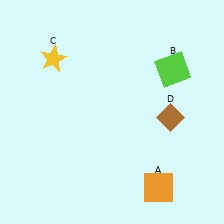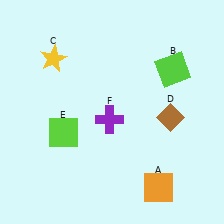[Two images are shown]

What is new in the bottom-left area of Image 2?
A purple cross (F) was added in the bottom-left area of Image 2.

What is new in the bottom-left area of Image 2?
A lime square (E) was added in the bottom-left area of Image 2.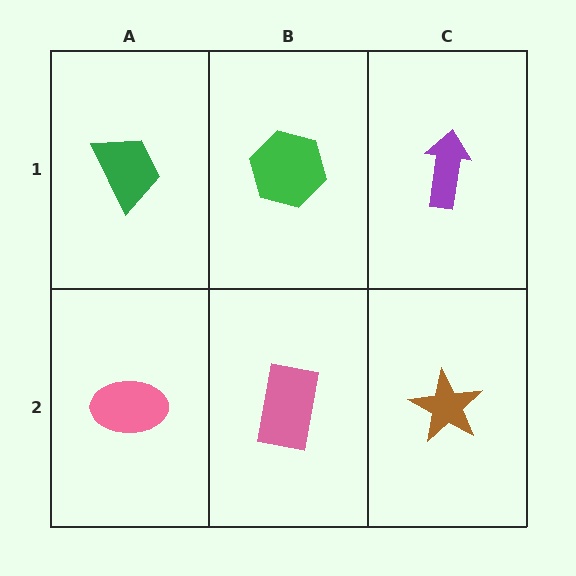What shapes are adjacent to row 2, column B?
A green hexagon (row 1, column B), a pink ellipse (row 2, column A), a brown star (row 2, column C).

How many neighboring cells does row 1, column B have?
3.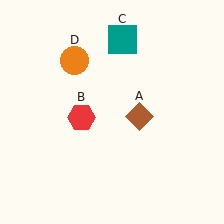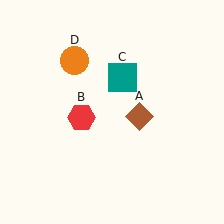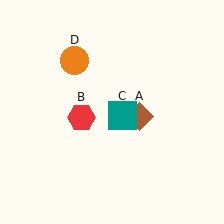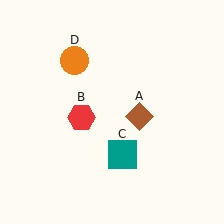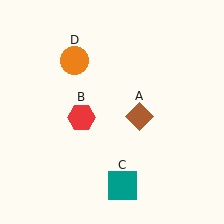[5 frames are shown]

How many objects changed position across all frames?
1 object changed position: teal square (object C).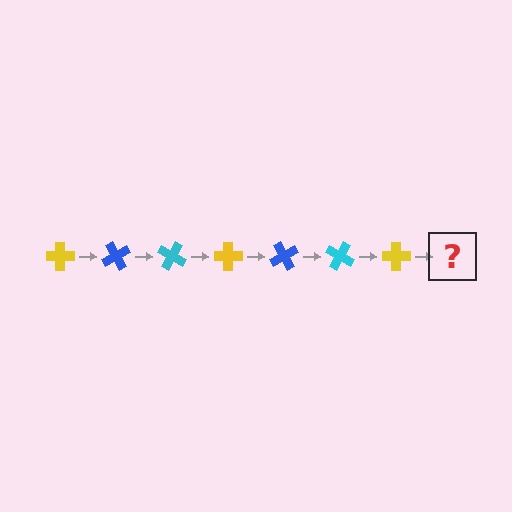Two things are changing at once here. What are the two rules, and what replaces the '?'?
The two rules are that it rotates 60 degrees each step and the color cycles through yellow, blue, and cyan. The '?' should be a blue cross, rotated 420 degrees from the start.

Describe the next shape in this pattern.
It should be a blue cross, rotated 420 degrees from the start.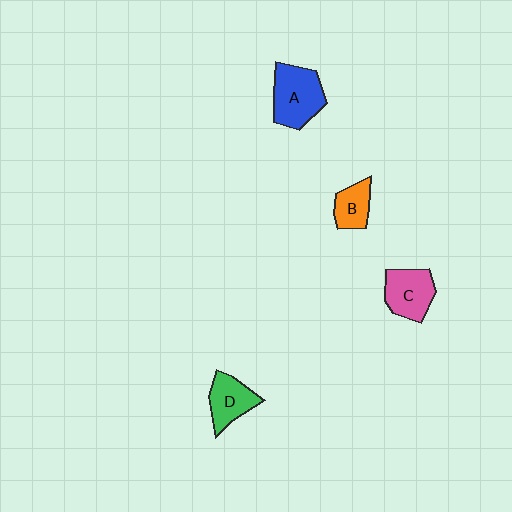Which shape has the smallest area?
Shape B (orange).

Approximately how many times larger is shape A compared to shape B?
Approximately 1.8 times.